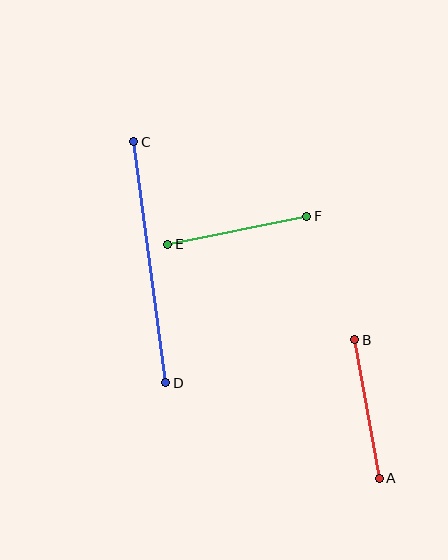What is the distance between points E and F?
The distance is approximately 142 pixels.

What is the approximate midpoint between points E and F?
The midpoint is at approximately (237, 230) pixels.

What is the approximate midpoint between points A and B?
The midpoint is at approximately (367, 409) pixels.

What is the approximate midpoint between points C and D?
The midpoint is at approximately (150, 262) pixels.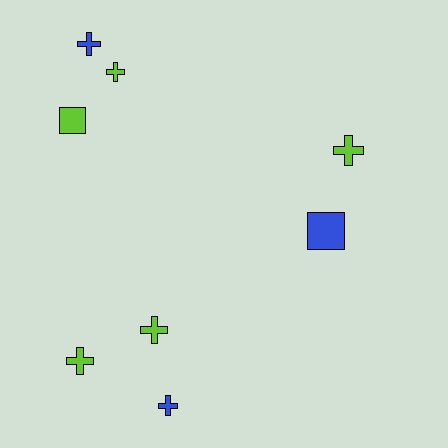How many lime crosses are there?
There are 4 lime crosses.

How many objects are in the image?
There are 8 objects.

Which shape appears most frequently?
Cross, with 6 objects.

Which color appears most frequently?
Lime, with 5 objects.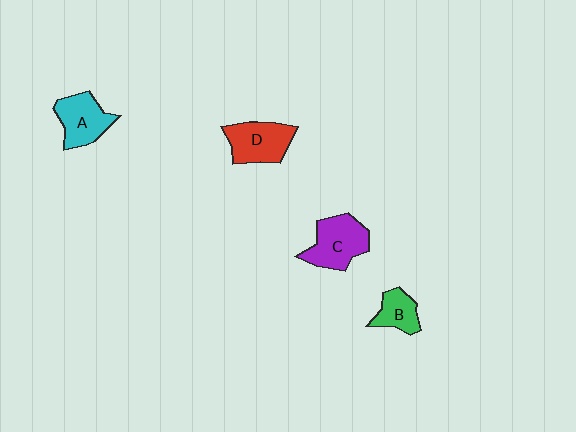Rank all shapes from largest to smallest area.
From largest to smallest: C (purple), D (red), A (cyan), B (green).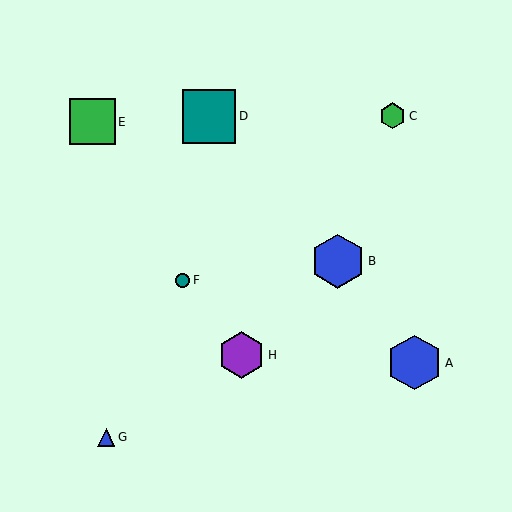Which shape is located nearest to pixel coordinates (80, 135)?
The green square (labeled E) at (92, 122) is nearest to that location.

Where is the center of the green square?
The center of the green square is at (92, 122).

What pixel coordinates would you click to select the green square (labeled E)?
Click at (92, 122) to select the green square E.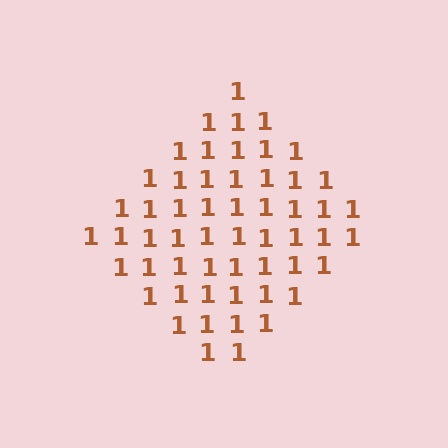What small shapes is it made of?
It is made of small digit 1's.